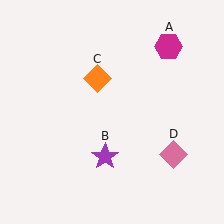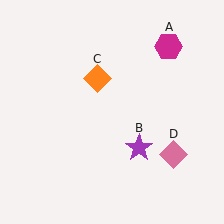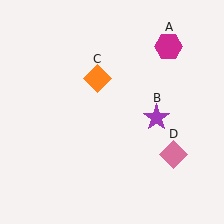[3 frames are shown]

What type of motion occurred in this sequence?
The purple star (object B) rotated counterclockwise around the center of the scene.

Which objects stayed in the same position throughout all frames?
Magenta hexagon (object A) and orange diamond (object C) and pink diamond (object D) remained stationary.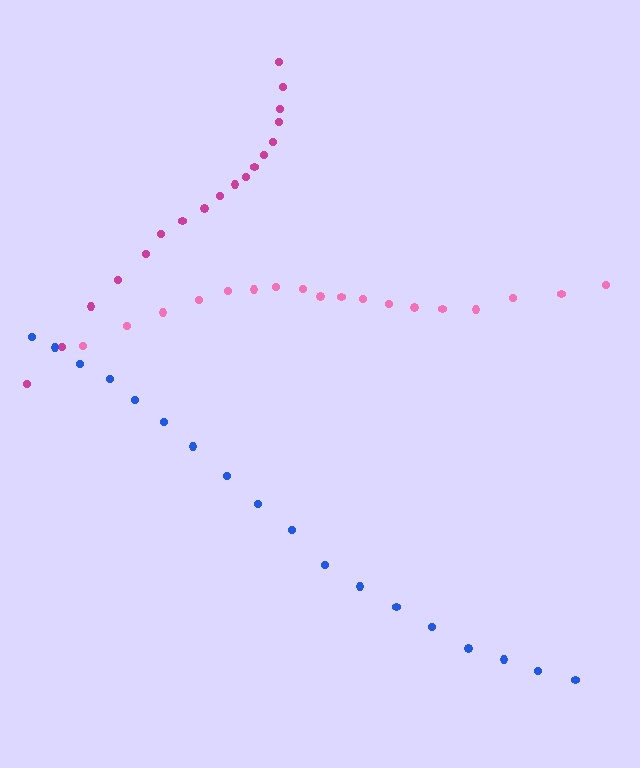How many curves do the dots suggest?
There are 3 distinct paths.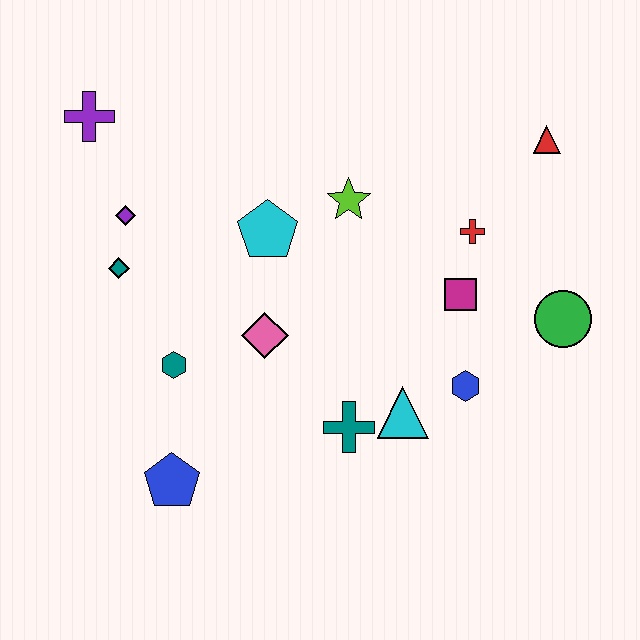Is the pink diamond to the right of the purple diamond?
Yes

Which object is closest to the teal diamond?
The purple diamond is closest to the teal diamond.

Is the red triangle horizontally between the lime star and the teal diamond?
No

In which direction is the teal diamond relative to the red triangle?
The teal diamond is to the left of the red triangle.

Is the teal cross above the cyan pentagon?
No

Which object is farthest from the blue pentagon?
The red triangle is farthest from the blue pentagon.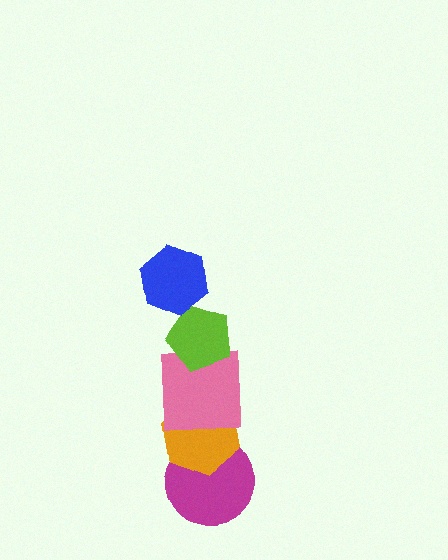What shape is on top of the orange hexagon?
The pink square is on top of the orange hexagon.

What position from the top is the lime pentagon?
The lime pentagon is 2nd from the top.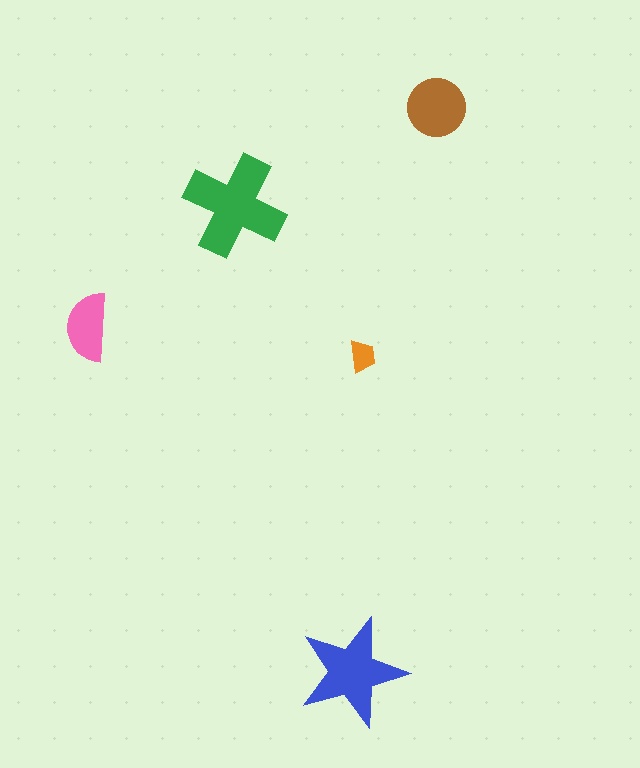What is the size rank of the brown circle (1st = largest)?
3rd.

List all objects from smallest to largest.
The orange trapezoid, the pink semicircle, the brown circle, the blue star, the green cross.